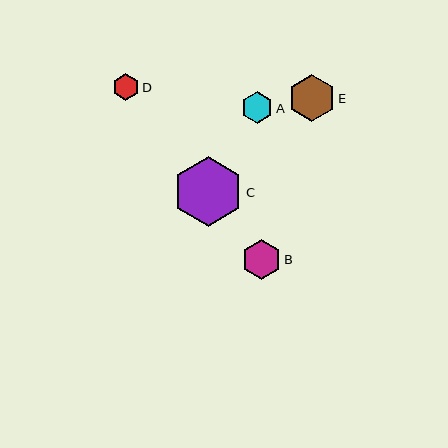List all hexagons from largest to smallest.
From largest to smallest: C, E, B, A, D.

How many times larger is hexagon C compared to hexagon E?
Hexagon C is approximately 1.5 times the size of hexagon E.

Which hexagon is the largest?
Hexagon C is the largest with a size of approximately 70 pixels.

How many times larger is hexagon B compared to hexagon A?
Hexagon B is approximately 1.2 times the size of hexagon A.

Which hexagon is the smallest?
Hexagon D is the smallest with a size of approximately 27 pixels.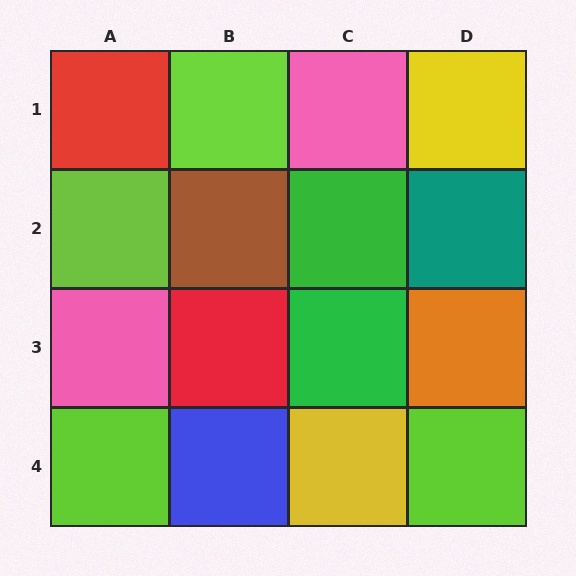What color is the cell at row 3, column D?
Orange.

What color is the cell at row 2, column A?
Lime.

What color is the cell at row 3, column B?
Red.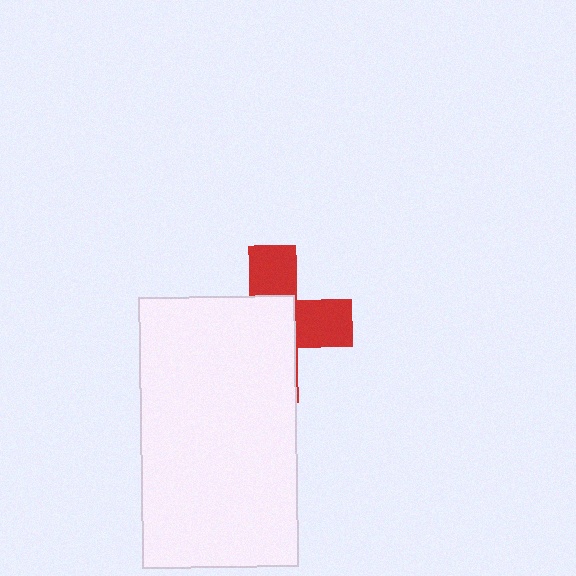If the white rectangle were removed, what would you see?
You would see the complete red cross.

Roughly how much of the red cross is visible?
A small part of it is visible (roughly 40%).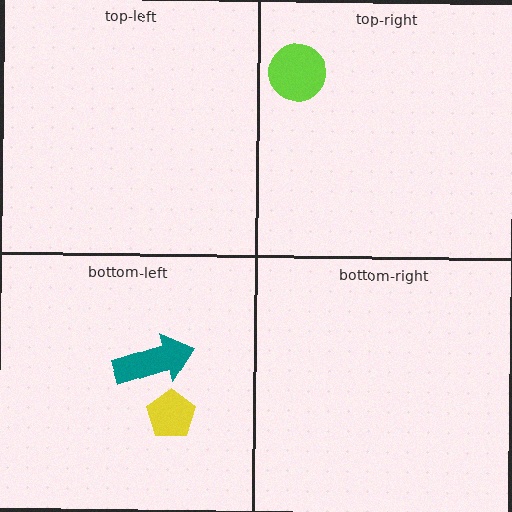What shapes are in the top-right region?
The lime circle.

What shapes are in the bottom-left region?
The yellow pentagon, the teal arrow.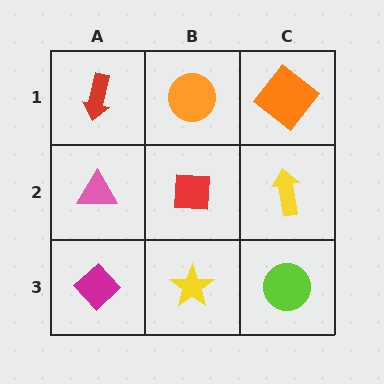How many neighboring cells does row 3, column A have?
2.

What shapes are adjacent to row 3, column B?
A red square (row 2, column B), a magenta diamond (row 3, column A), a lime circle (row 3, column C).